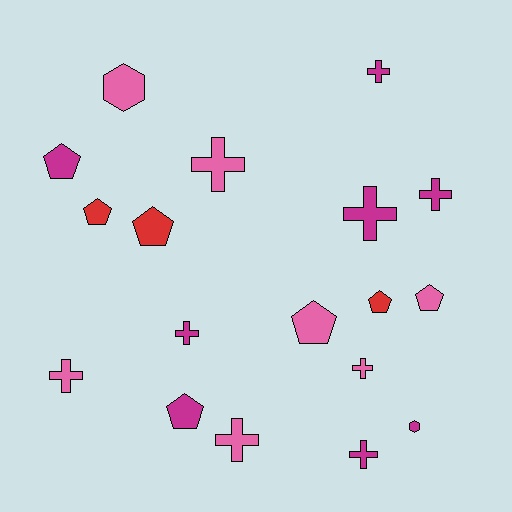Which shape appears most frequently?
Cross, with 9 objects.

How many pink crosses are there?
There are 4 pink crosses.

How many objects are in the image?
There are 18 objects.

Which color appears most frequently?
Magenta, with 8 objects.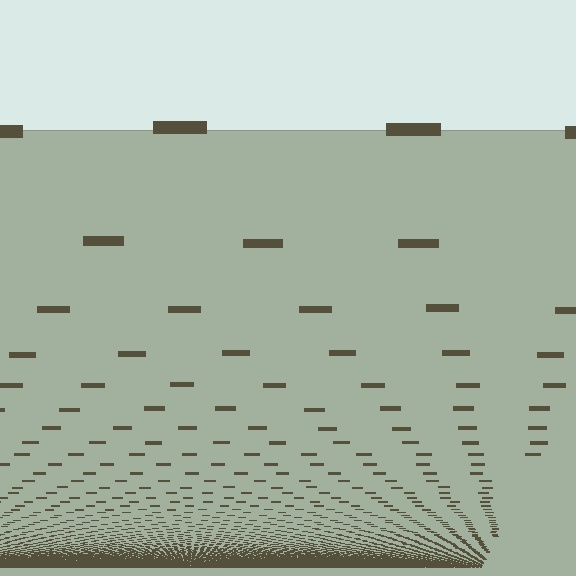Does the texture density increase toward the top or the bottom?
Density increases toward the bottom.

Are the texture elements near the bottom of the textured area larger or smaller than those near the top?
Smaller. The gradient is inverted — elements near the bottom are smaller and denser.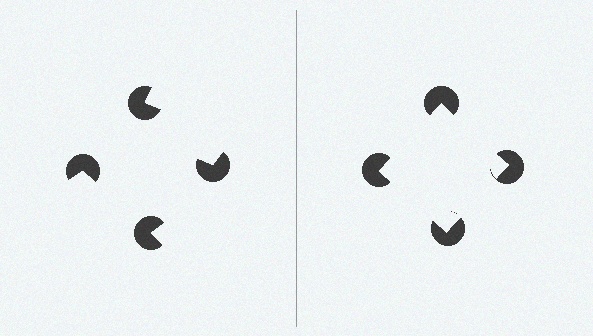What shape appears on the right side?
An illusory square.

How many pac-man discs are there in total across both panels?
8 — 4 on each side.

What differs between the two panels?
The pac-man discs are positioned identically on both sides; only the wedge orientations differ. On the right they align to a square; on the left they are misaligned.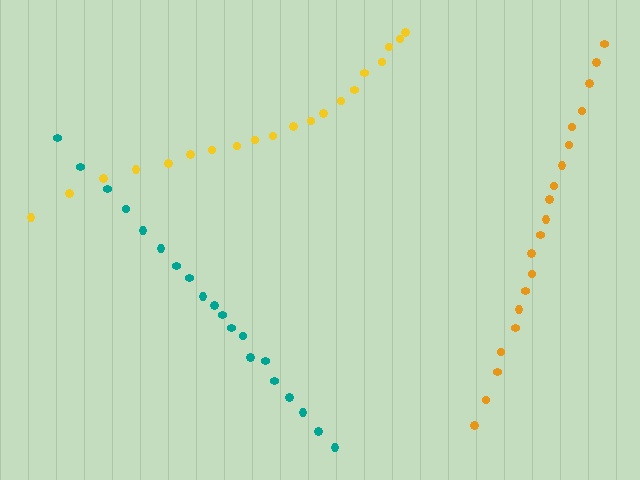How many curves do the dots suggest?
There are 3 distinct paths.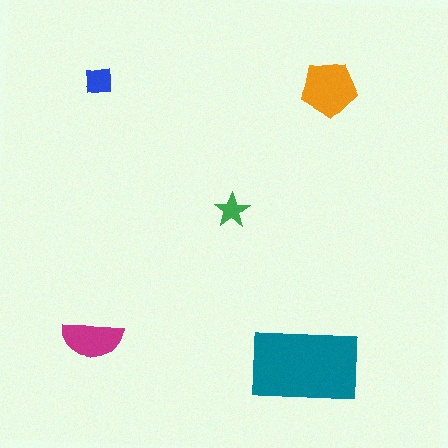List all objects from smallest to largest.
The green star, the blue square, the magenta semicircle, the orange pentagon, the teal rectangle.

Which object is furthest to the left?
The blue square is leftmost.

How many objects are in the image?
There are 5 objects in the image.